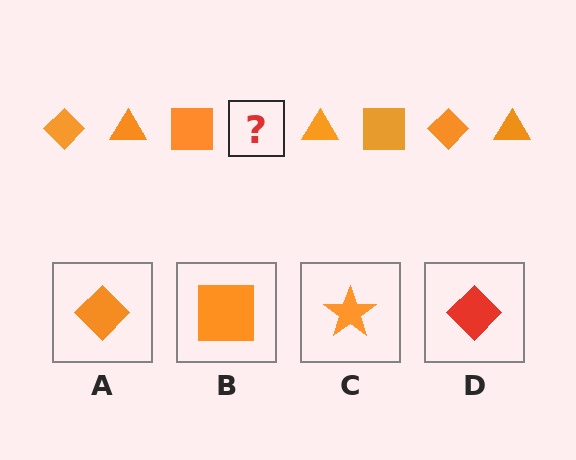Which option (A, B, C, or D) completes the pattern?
A.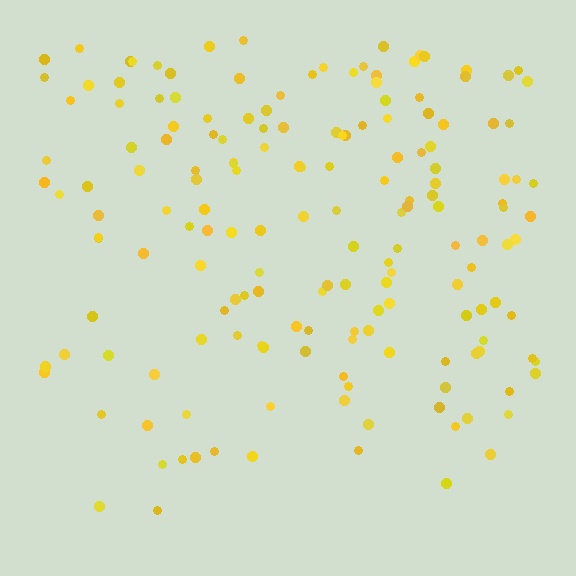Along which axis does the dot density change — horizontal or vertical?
Vertical.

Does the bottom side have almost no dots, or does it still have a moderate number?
Still a moderate number, just noticeably fewer than the top.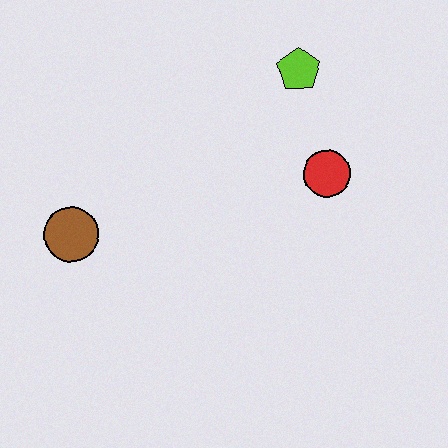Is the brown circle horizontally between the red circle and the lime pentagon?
No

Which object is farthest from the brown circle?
The lime pentagon is farthest from the brown circle.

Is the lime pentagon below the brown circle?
No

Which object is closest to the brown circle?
The red circle is closest to the brown circle.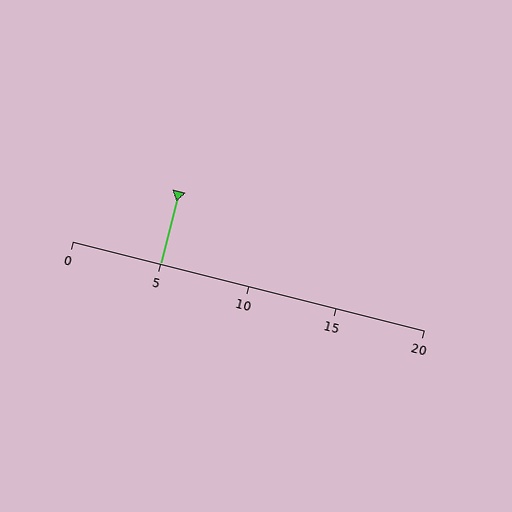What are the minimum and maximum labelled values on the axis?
The axis runs from 0 to 20.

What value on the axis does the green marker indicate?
The marker indicates approximately 5.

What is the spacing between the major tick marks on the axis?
The major ticks are spaced 5 apart.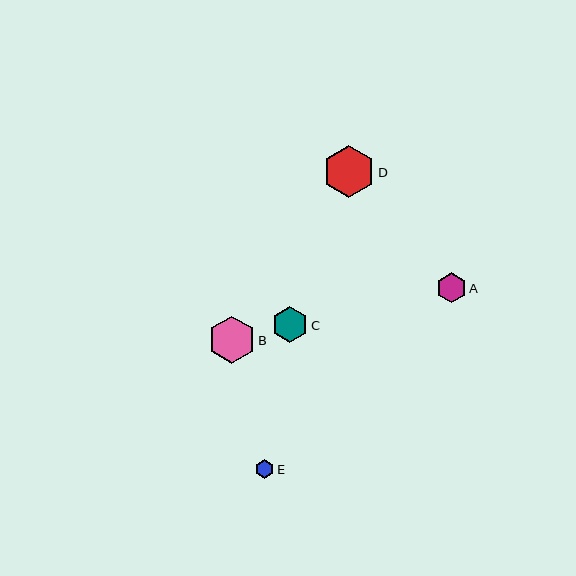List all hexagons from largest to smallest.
From largest to smallest: D, B, C, A, E.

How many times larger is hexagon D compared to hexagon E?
Hexagon D is approximately 2.8 times the size of hexagon E.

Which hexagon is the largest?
Hexagon D is the largest with a size of approximately 52 pixels.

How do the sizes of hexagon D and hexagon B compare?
Hexagon D and hexagon B are approximately the same size.